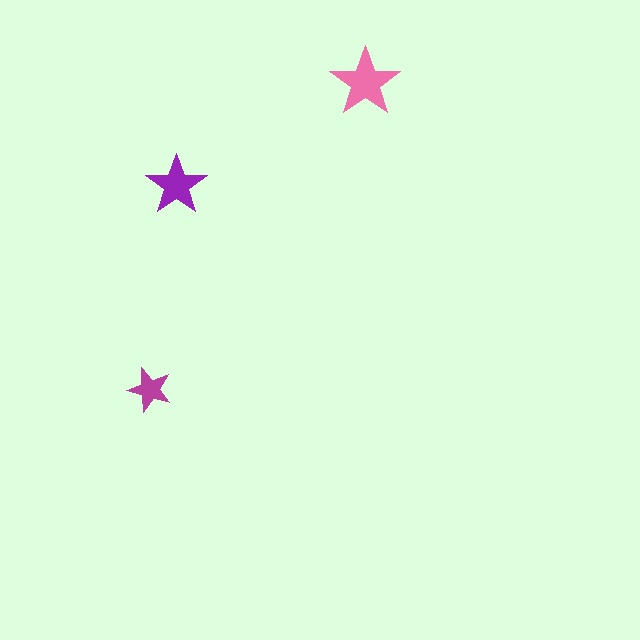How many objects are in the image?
There are 3 objects in the image.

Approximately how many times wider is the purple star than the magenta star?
About 1.5 times wider.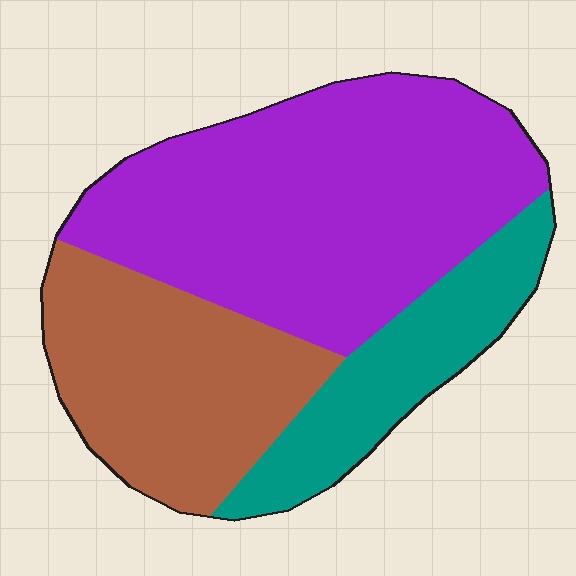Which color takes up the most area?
Purple, at roughly 50%.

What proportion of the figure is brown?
Brown takes up between a quarter and a half of the figure.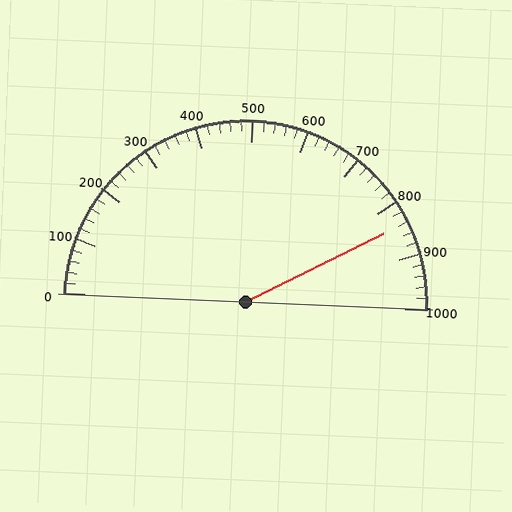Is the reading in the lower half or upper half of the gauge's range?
The reading is in the upper half of the range (0 to 1000).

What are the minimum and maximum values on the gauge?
The gauge ranges from 0 to 1000.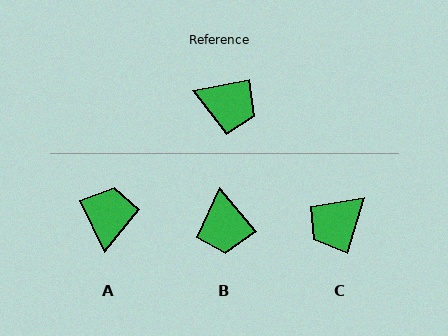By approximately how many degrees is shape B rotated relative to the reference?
Approximately 62 degrees clockwise.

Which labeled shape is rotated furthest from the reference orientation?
C, about 118 degrees away.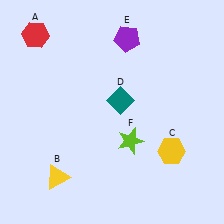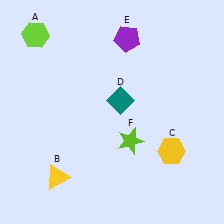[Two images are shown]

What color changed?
The hexagon (A) changed from red in Image 1 to lime in Image 2.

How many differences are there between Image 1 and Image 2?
There is 1 difference between the two images.